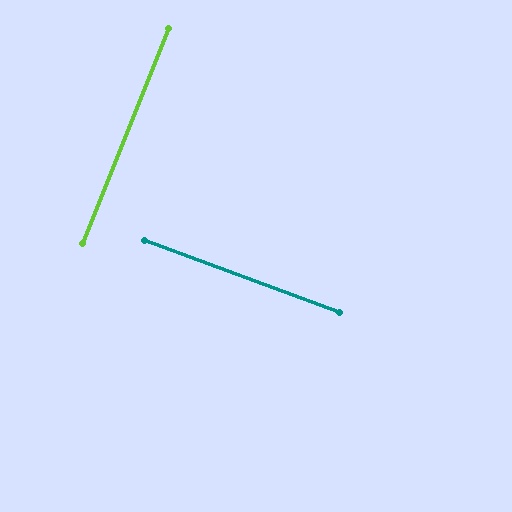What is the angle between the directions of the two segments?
Approximately 88 degrees.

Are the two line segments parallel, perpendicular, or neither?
Perpendicular — they meet at approximately 88°.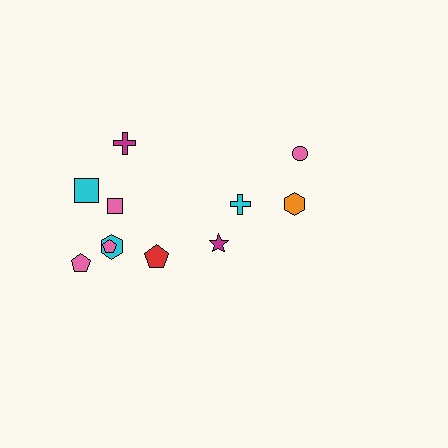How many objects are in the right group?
There are 3 objects.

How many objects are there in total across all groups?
There are 11 objects.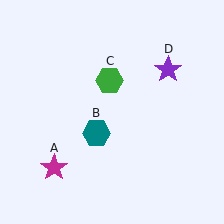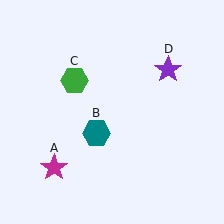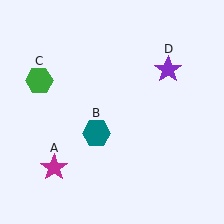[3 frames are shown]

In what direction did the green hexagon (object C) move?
The green hexagon (object C) moved left.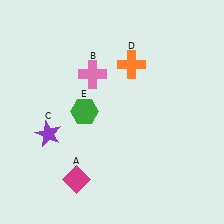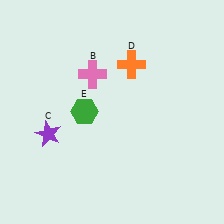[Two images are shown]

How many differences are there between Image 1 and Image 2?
There is 1 difference between the two images.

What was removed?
The magenta diamond (A) was removed in Image 2.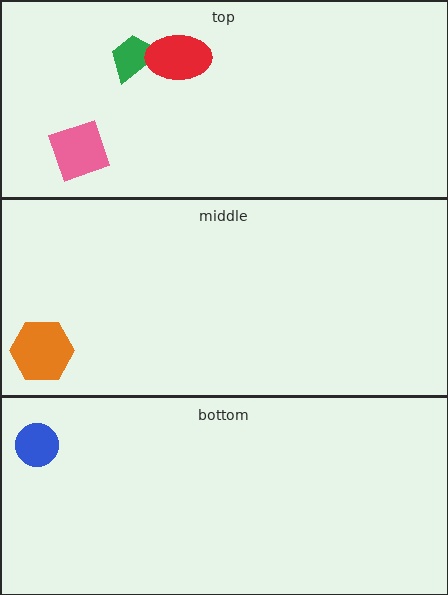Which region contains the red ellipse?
The top region.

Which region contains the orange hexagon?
The middle region.